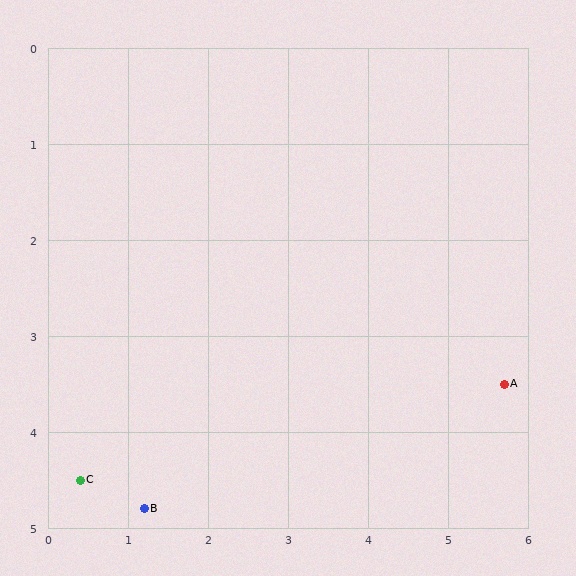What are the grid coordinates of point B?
Point B is at approximately (1.2, 4.8).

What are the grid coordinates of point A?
Point A is at approximately (5.7, 3.5).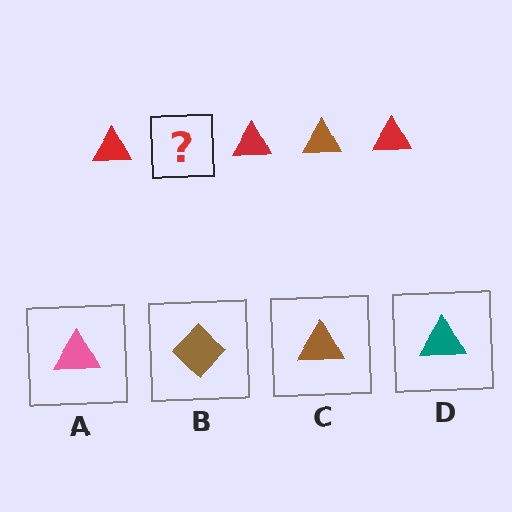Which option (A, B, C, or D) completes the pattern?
C.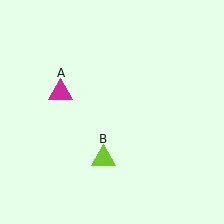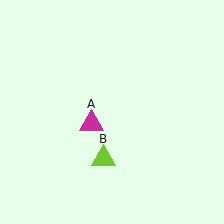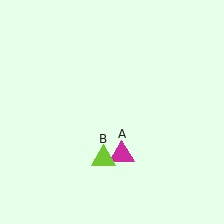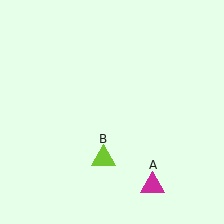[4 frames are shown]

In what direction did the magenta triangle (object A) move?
The magenta triangle (object A) moved down and to the right.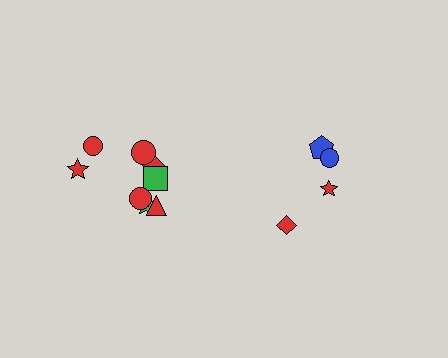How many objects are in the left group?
There are 8 objects.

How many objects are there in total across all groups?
There are 12 objects.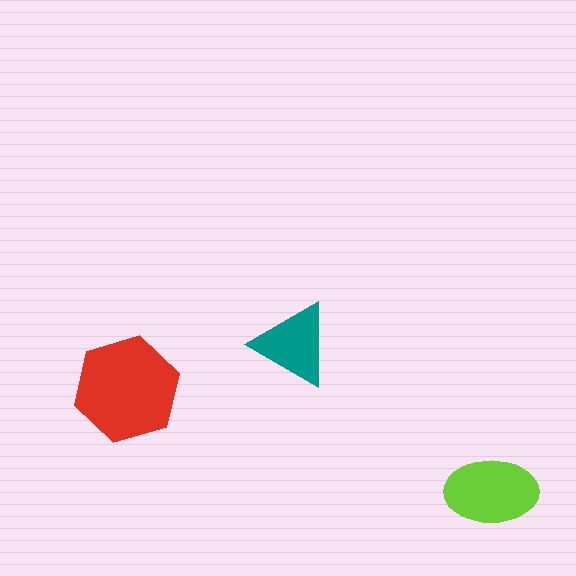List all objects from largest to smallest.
The red hexagon, the lime ellipse, the teal triangle.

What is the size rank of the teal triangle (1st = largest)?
3rd.